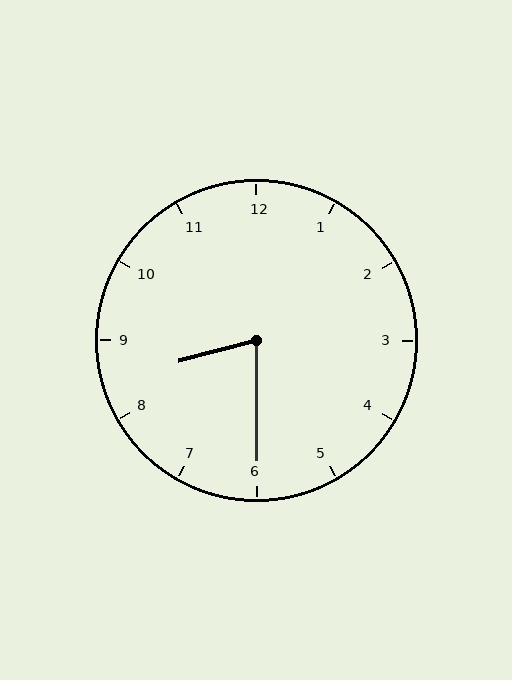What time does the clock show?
8:30.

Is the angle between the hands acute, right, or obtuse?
It is acute.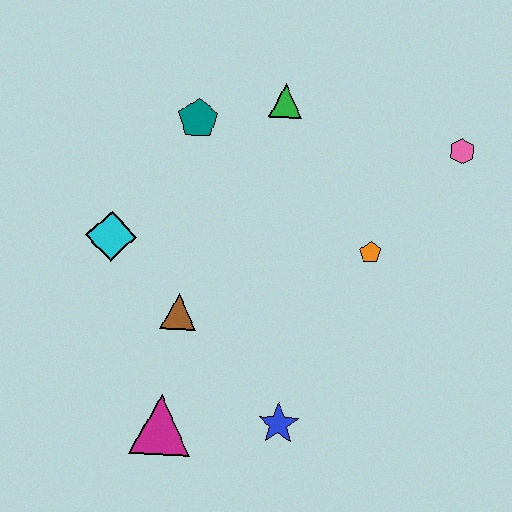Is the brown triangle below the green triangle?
Yes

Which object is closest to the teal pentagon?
The green triangle is closest to the teal pentagon.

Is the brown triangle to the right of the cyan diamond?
Yes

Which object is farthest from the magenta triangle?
The pink hexagon is farthest from the magenta triangle.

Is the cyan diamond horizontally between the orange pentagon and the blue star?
No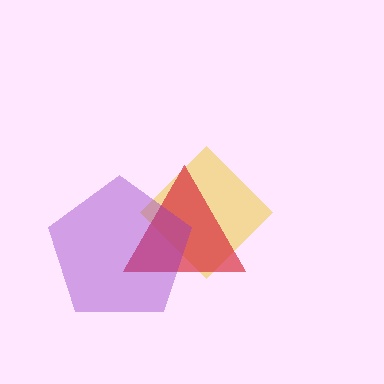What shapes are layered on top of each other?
The layered shapes are: a yellow diamond, a red triangle, a purple pentagon.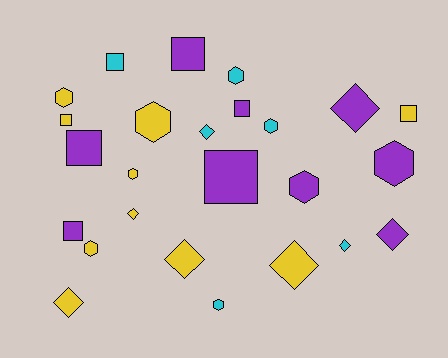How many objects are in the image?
There are 25 objects.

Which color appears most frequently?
Yellow, with 10 objects.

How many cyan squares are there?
There is 1 cyan square.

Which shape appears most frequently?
Hexagon, with 9 objects.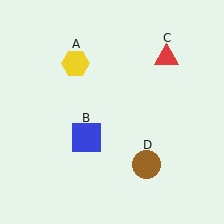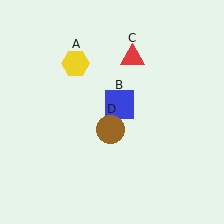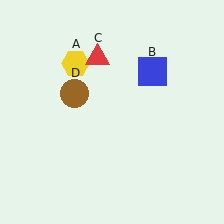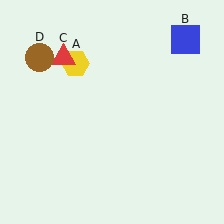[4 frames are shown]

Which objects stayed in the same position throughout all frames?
Yellow hexagon (object A) remained stationary.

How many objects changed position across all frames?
3 objects changed position: blue square (object B), red triangle (object C), brown circle (object D).